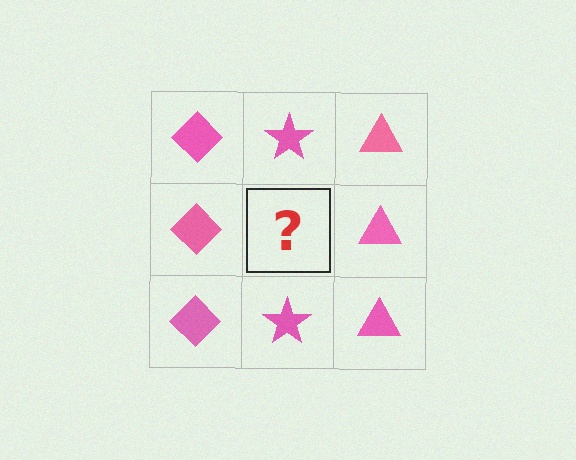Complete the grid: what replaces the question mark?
The question mark should be replaced with a pink star.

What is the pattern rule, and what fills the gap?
The rule is that each column has a consistent shape. The gap should be filled with a pink star.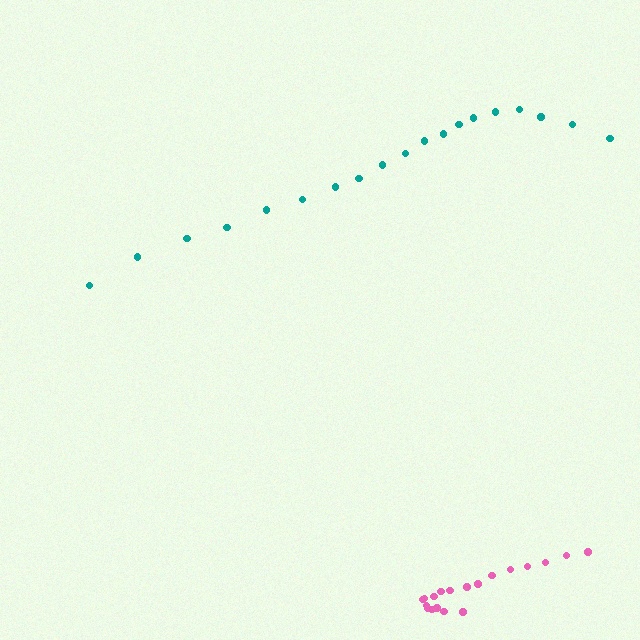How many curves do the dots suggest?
There are 2 distinct paths.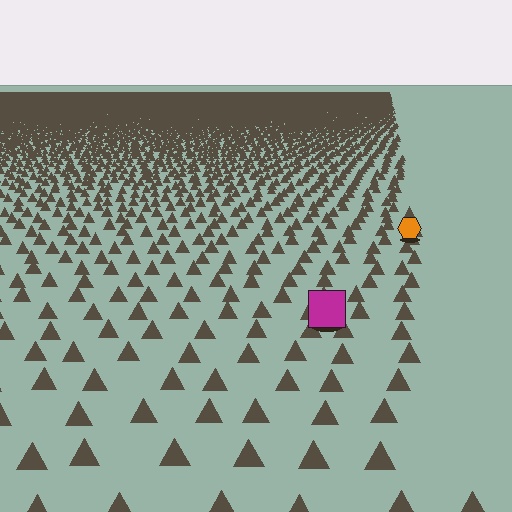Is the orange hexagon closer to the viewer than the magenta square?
No. The magenta square is closer — you can tell from the texture gradient: the ground texture is coarser near it.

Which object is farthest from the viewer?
The orange hexagon is farthest from the viewer. It appears smaller and the ground texture around it is denser.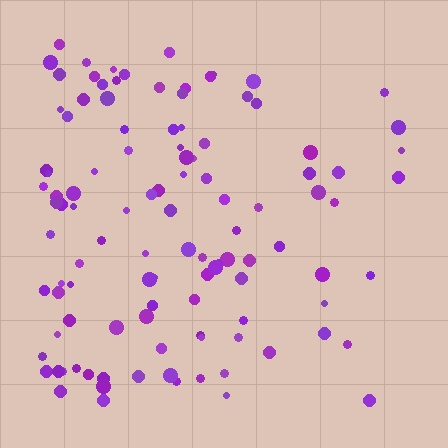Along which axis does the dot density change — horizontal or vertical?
Horizontal.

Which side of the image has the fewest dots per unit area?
The right.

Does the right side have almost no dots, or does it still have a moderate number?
Still a moderate number, just noticeably fewer than the left.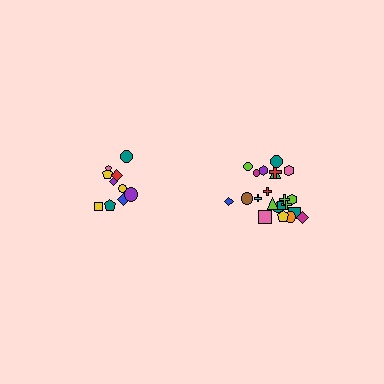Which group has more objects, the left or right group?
The right group.